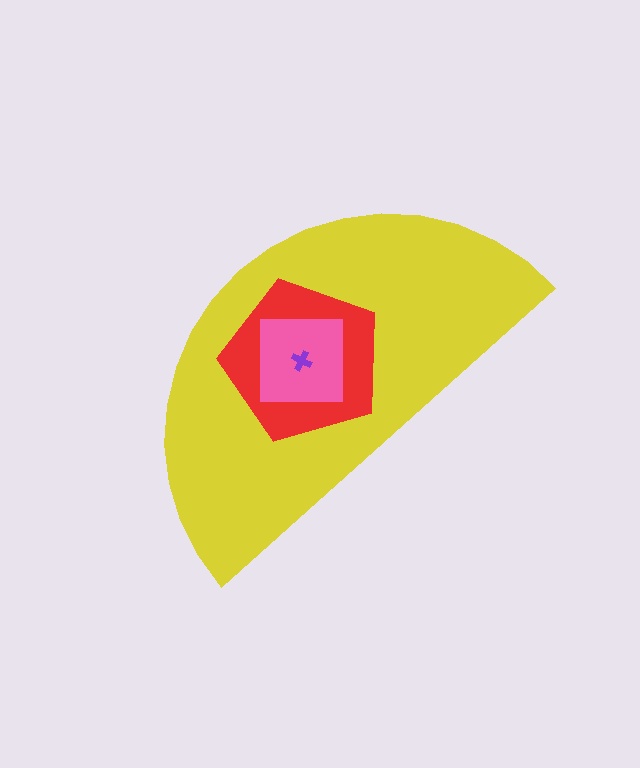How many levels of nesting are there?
4.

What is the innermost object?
The purple cross.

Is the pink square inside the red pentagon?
Yes.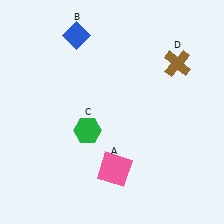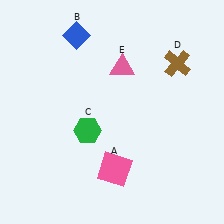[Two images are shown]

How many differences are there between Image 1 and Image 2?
There is 1 difference between the two images.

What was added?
A pink triangle (E) was added in Image 2.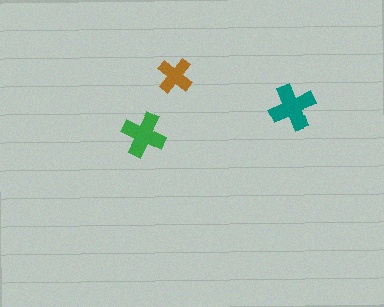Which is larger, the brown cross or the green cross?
The green one.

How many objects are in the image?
There are 3 objects in the image.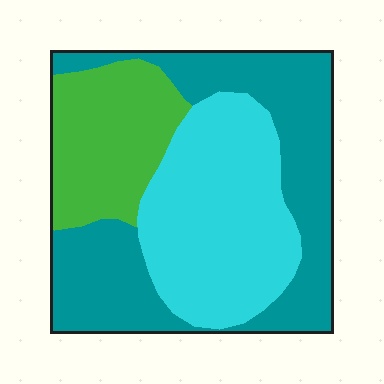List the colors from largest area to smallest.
From largest to smallest: teal, cyan, green.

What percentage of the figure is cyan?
Cyan covers 35% of the figure.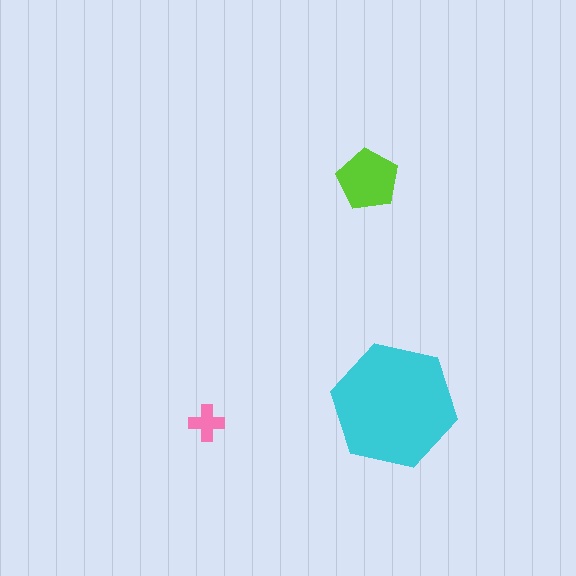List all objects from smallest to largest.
The pink cross, the lime pentagon, the cyan hexagon.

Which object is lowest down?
The pink cross is bottommost.